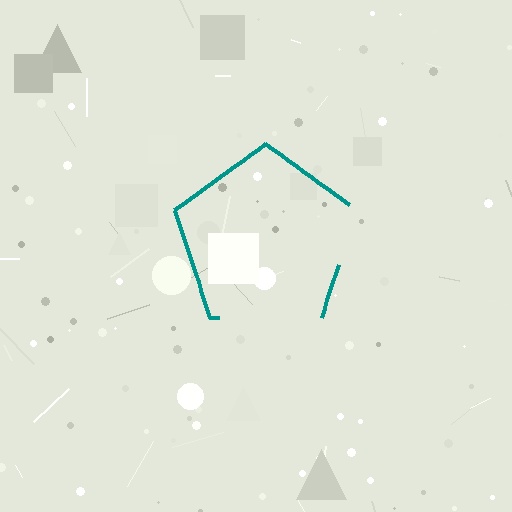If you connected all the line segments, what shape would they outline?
They would outline a pentagon.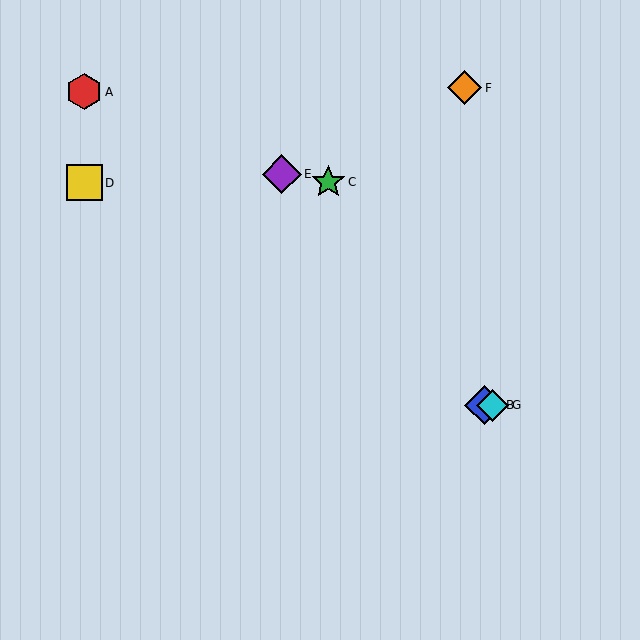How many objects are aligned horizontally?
2 objects (B, G) are aligned horizontally.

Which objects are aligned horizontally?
Objects B, G are aligned horizontally.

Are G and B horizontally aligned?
Yes, both are at y≈405.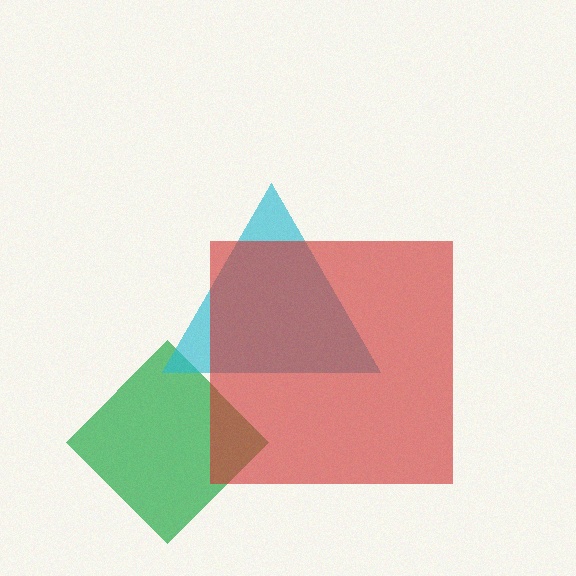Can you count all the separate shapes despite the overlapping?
Yes, there are 3 separate shapes.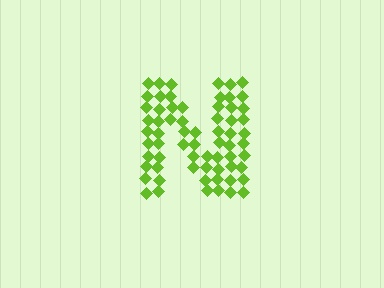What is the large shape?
The large shape is the letter N.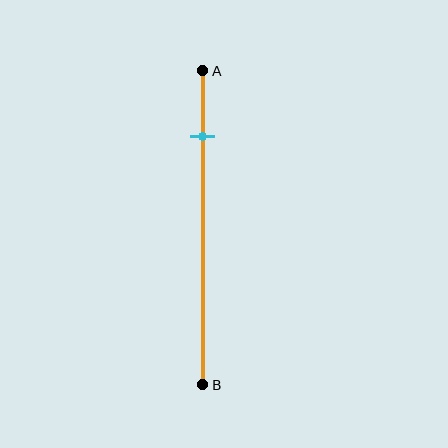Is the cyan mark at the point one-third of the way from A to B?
No, the mark is at about 20% from A, not at the 33% one-third point.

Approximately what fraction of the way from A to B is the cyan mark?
The cyan mark is approximately 20% of the way from A to B.